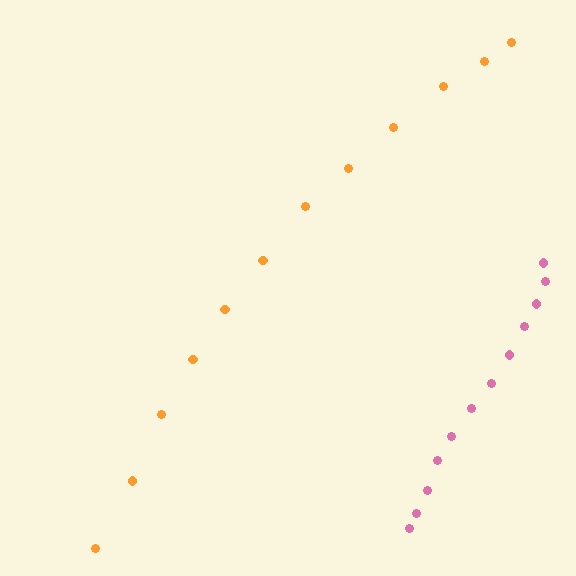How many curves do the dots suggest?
There are 2 distinct paths.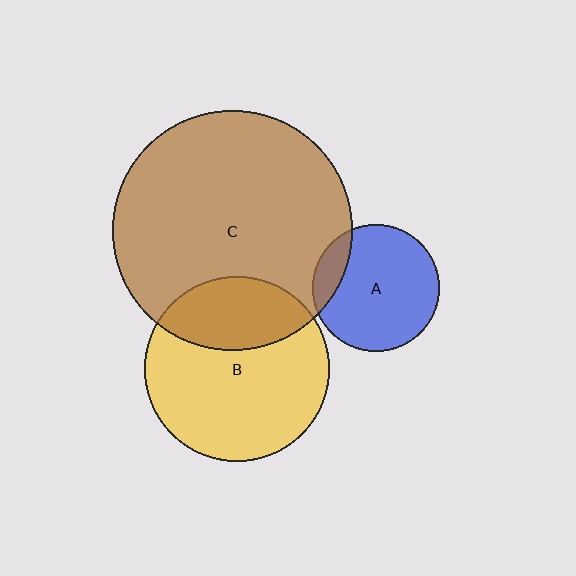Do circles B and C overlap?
Yes.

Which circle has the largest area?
Circle C (brown).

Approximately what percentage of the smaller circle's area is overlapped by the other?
Approximately 30%.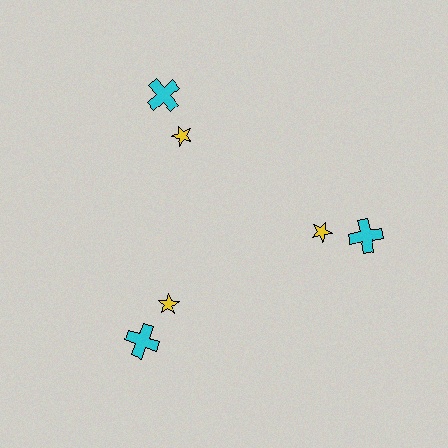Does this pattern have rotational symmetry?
Yes, this pattern has 3-fold rotational symmetry. It looks the same after rotating 120 degrees around the center.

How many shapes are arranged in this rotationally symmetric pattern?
There are 6 shapes, arranged in 3 groups of 2.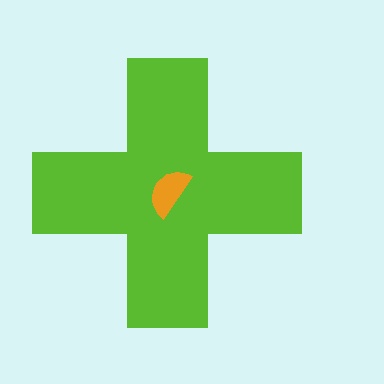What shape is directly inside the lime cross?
The orange semicircle.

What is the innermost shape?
The orange semicircle.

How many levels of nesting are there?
2.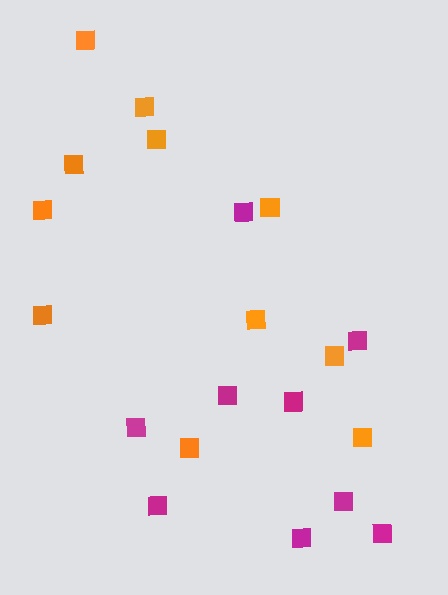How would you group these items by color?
There are 2 groups: one group of orange squares (11) and one group of magenta squares (9).